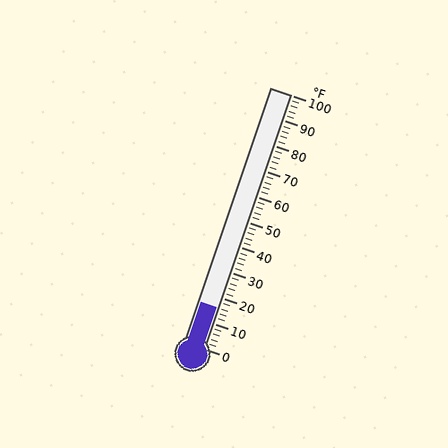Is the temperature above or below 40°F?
The temperature is below 40°F.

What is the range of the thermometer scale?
The thermometer scale ranges from 0°F to 100°F.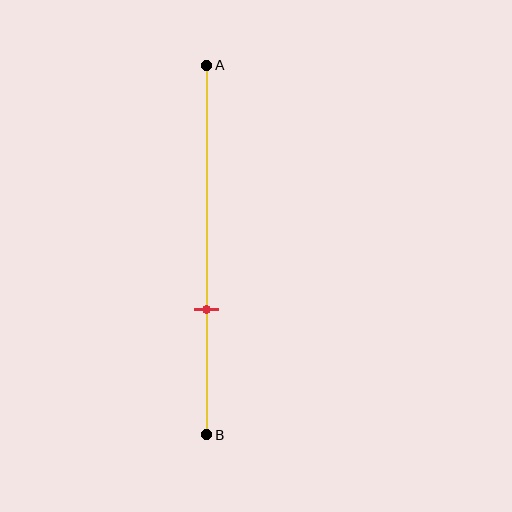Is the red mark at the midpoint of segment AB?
No, the mark is at about 65% from A, not at the 50% midpoint.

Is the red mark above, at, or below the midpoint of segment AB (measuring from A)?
The red mark is below the midpoint of segment AB.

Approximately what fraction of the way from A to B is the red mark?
The red mark is approximately 65% of the way from A to B.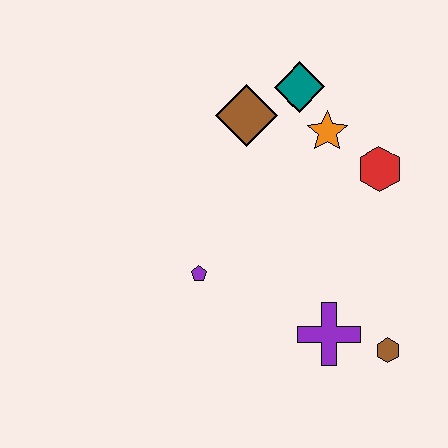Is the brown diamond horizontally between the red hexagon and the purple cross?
No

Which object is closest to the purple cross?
The brown hexagon is closest to the purple cross.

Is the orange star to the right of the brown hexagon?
No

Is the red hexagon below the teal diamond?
Yes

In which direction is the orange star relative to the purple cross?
The orange star is above the purple cross.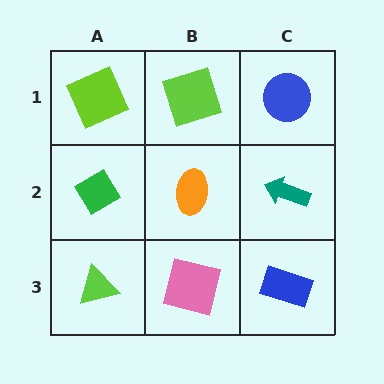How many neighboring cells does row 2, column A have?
3.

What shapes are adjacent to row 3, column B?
An orange ellipse (row 2, column B), a lime triangle (row 3, column A), a blue rectangle (row 3, column C).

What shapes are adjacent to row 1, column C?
A teal arrow (row 2, column C), a lime square (row 1, column B).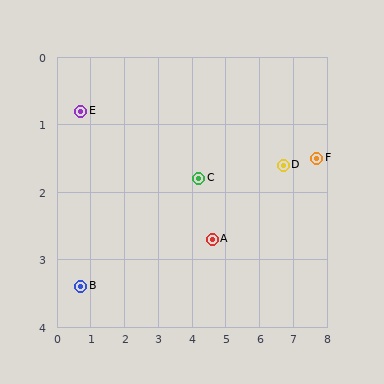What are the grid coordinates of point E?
Point E is at approximately (0.7, 0.8).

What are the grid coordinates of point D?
Point D is at approximately (6.7, 1.6).